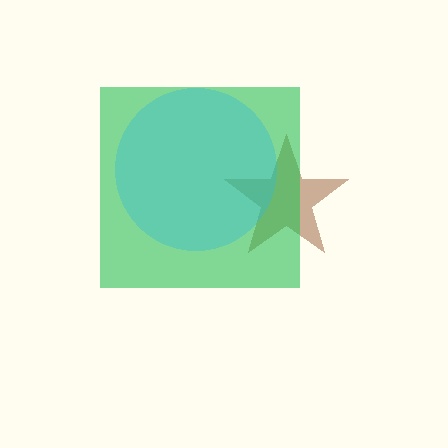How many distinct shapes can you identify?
There are 3 distinct shapes: a brown star, a green square, a cyan circle.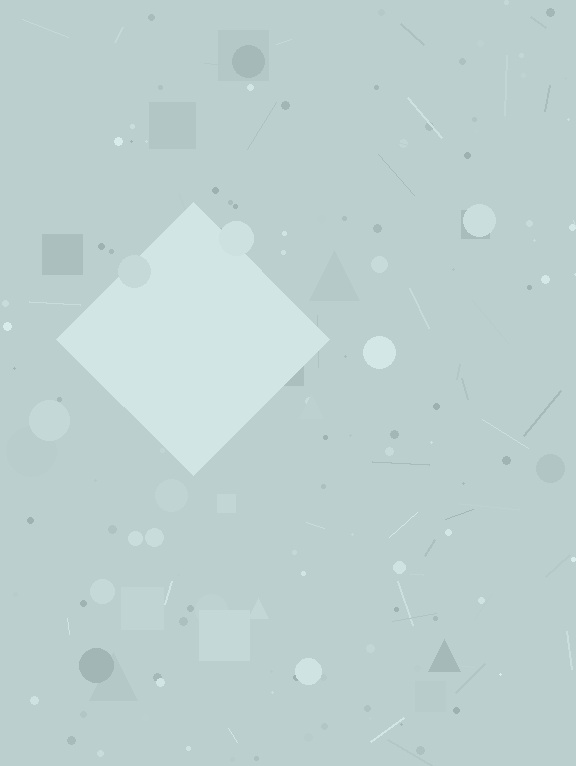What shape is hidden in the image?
A diamond is hidden in the image.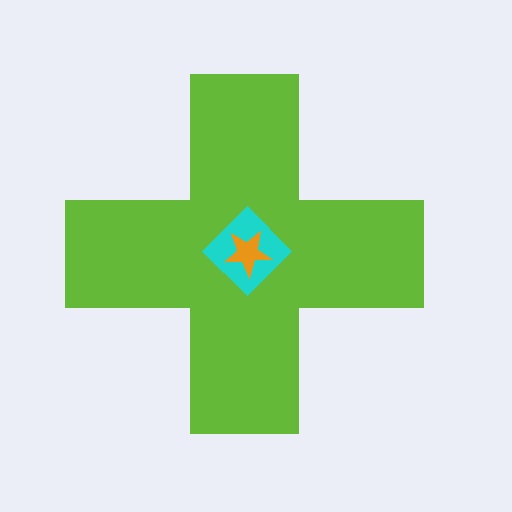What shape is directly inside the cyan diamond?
The orange star.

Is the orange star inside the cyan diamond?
Yes.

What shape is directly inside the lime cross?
The cyan diamond.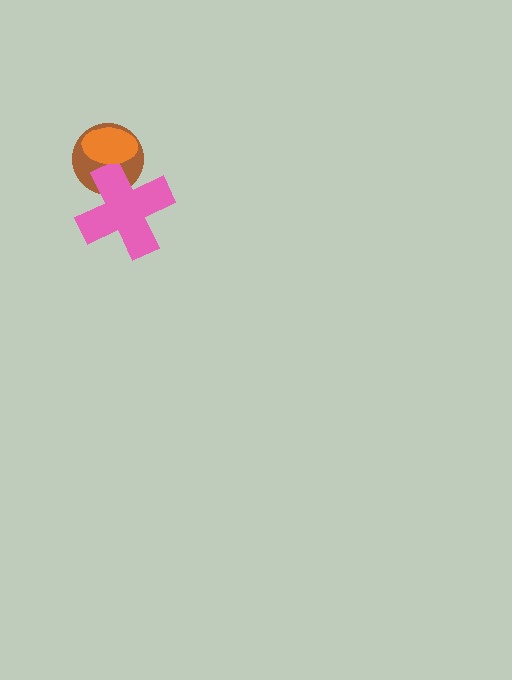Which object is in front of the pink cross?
The orange ellipse is in front of the pink cross.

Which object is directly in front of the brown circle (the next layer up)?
The pink cross is directly in front of the brown circle.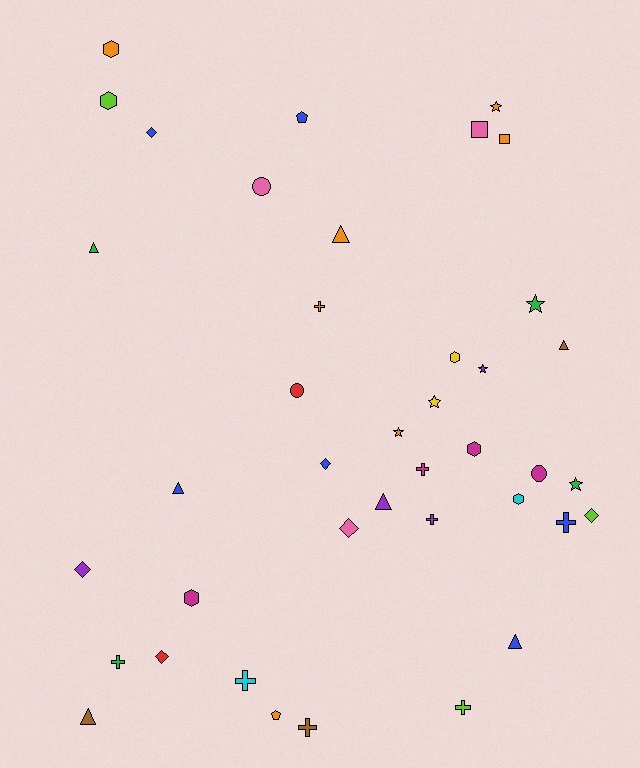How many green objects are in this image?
There are 4 green objects.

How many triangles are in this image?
There are 7 triangles.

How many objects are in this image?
There are 40 objects.